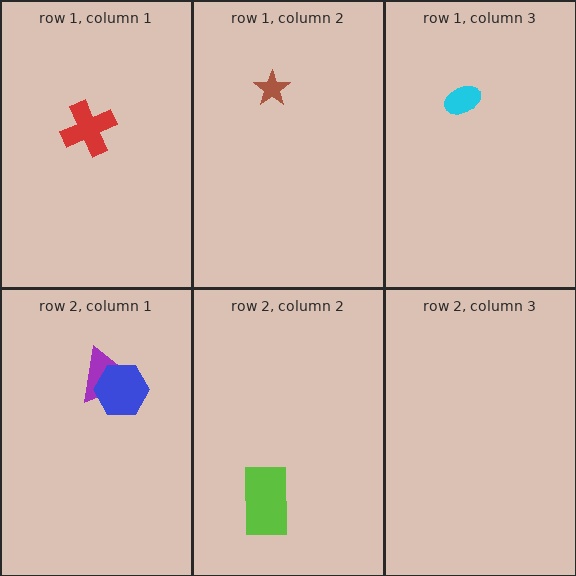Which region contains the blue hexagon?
The row 2, column 1 region.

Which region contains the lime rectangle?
The row 2, column 2 region.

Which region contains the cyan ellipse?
The row 1, column 3 region.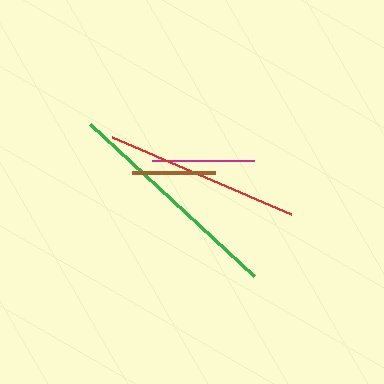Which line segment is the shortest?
The brown line is the shortest at approximately 83 pixels.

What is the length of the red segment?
The red segment is approximately 195 pixels long.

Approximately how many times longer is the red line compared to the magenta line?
The red line is approximately 1.9 times the length of the magenta line.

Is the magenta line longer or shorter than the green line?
The green line is longer than the magenta line.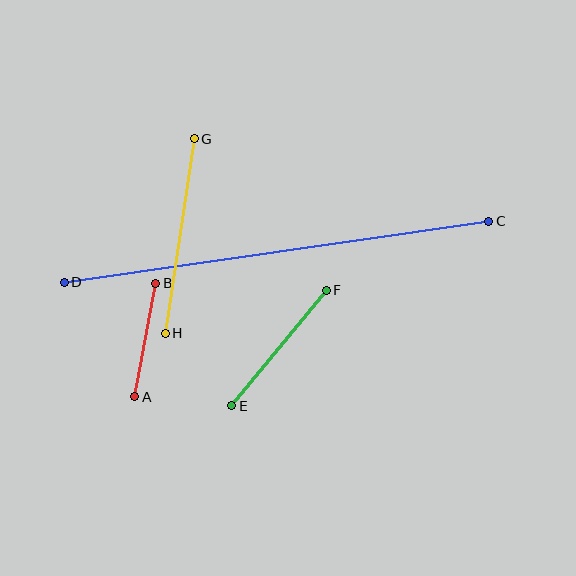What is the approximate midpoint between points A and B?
The midpoint is at approximately (145, 340) pixels.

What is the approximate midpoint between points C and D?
The midpoint is at approximately (276, 252) pixels.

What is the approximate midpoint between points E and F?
The midpoint is at approximately (279, 348) pixels.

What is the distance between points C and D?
The distance is approximately 429 pixels.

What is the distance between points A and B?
The distance is approximately 115 pixels.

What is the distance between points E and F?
The distance is approximately 149 pixels.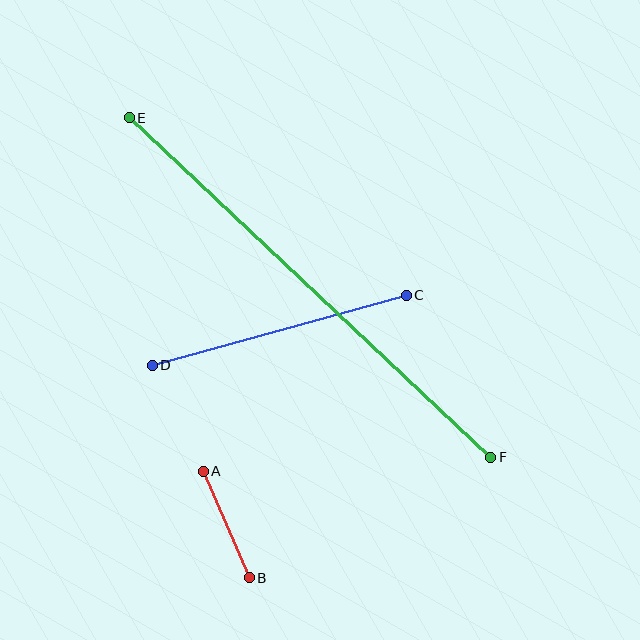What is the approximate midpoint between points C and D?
The midpoint is at approximately (279, 330) pixels.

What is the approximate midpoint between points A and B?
The midpoint is at approximately (226, 524) pixels.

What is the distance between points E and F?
The distance is approximately 496 pixels.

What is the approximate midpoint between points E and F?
The midpoint is at approximately (310, 288) pixels.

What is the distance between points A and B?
The distance is approximately 116 pixels.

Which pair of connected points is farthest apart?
Points E and F are farthest apart.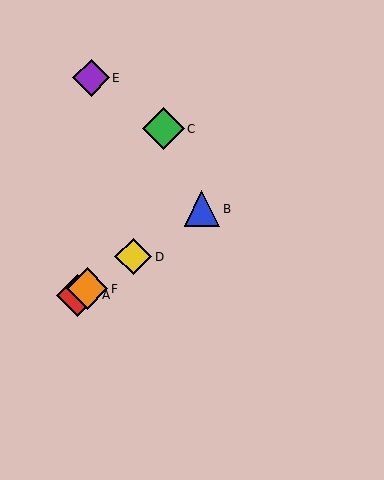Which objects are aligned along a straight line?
Objects A, B, D, F are aligned along a straight line.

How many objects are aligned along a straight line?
4 objects (A, B, D, F) are aligned along a straight line.